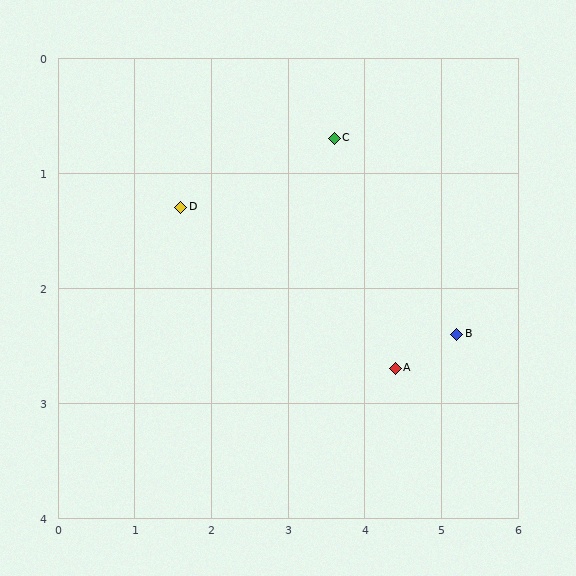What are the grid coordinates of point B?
Point B is at approximately (5.2, 2.4).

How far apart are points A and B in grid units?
Points A and B are about 0.9 grid units apart.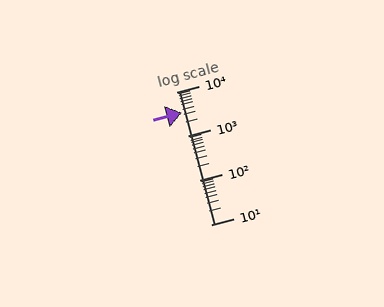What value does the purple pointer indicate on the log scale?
The pointer indicates approximately 3300.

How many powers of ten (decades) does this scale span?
The scale spans 3 decades, from 10 to 10000.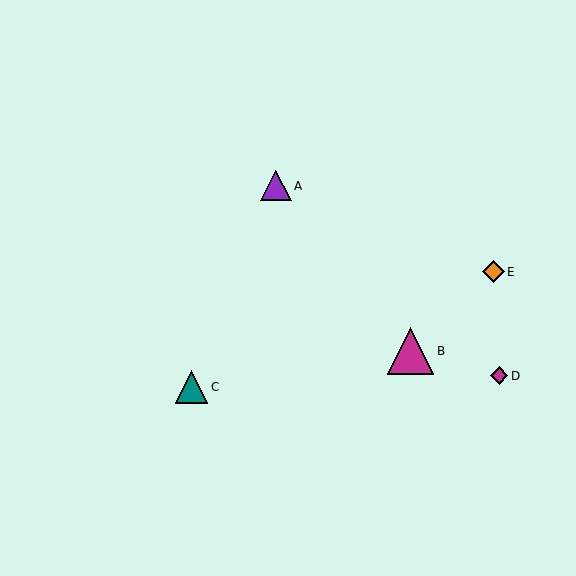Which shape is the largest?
The magenta triangle (labeled B) is the largest.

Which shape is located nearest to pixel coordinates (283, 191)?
The purple triangle (labeled A) at (276, 186) is nearest to that location.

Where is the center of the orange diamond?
The center of the orange diamond is at (493, 272).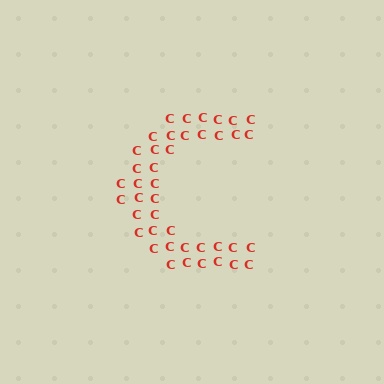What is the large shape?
The large shape is the letter C.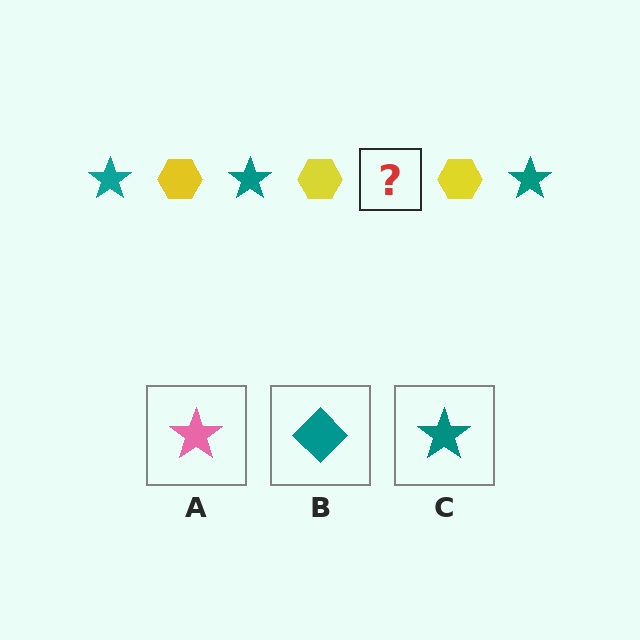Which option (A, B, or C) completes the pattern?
C.